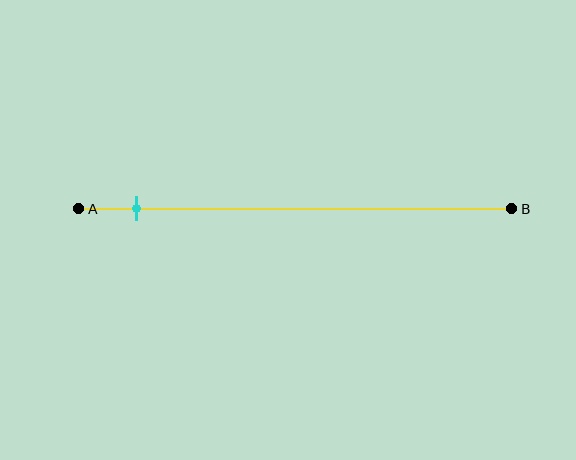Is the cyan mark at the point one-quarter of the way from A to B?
No, the mark is at about 15% from A, not at the 25% one-quarter point.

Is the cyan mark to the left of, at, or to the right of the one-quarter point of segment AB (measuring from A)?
The cyan mark is to the left of the one-quarter point of segment AB.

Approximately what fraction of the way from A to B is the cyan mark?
The cyan mark is approximately 15% of the way from A to B.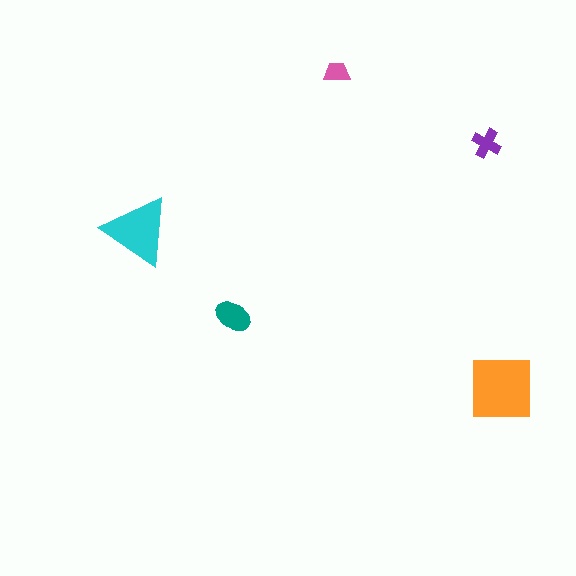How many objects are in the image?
There are 5 objects in the image.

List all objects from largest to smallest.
The orange square, the cyan triangle, the teal ellipse, the purple cross, the pink trapezoid.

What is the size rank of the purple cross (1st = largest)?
4th.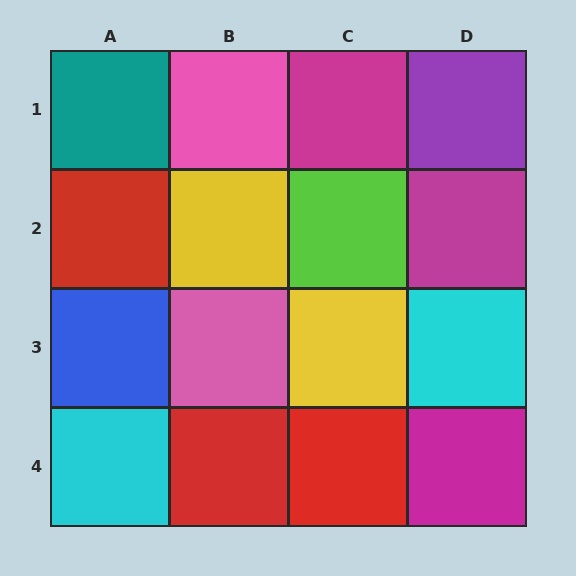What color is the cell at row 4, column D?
Magenta.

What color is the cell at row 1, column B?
Pink.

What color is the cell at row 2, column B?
Yellow.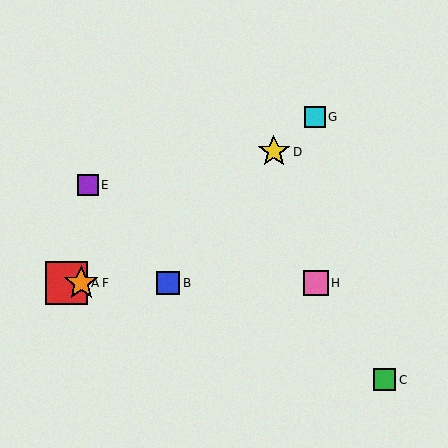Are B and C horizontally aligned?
No, B is at y≈283 and C is at y≈380.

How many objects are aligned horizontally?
4 objects (A, B, F, H) are aligned horizontally.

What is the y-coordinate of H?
Object H is at y≈283.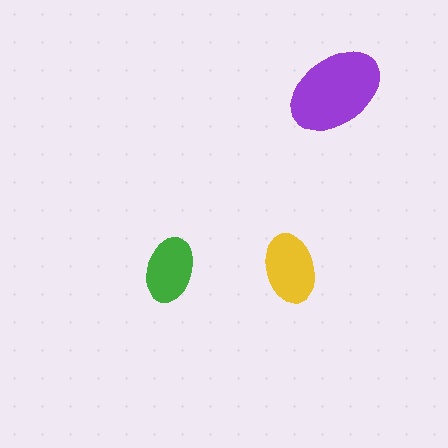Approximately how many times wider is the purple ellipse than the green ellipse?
About 1.5 times wider.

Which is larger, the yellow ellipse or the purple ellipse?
The purple one.